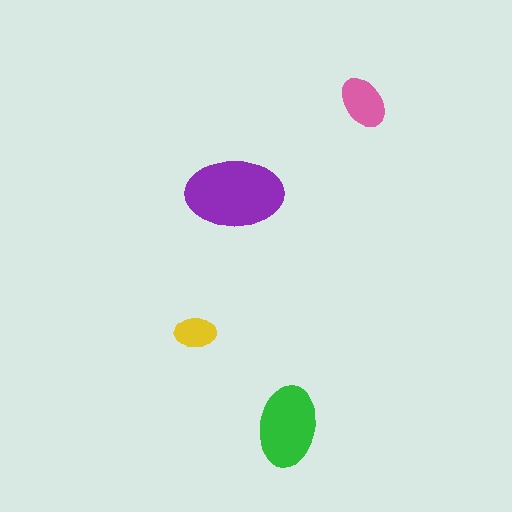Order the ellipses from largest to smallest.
the purple one, the green one, the pink one, the yellow one.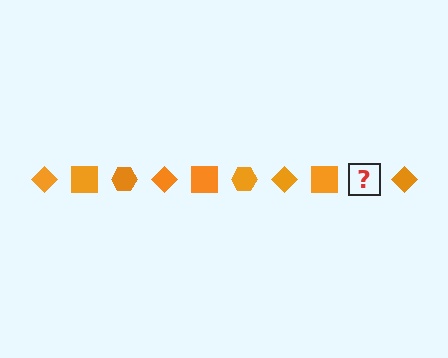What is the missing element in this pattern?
The missing element is an orange hexagon.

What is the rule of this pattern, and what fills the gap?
The rule is that the pattern cycles through diamond, square, hexagon shapes in orange. The gap should be filled with an orange hexagon.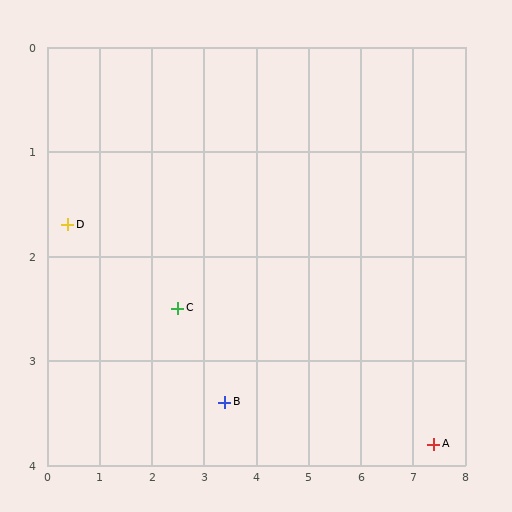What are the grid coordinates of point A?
Point A is at approximately (7.4, 3.8).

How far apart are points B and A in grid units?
Points B and A are about 4.0 grid units apart.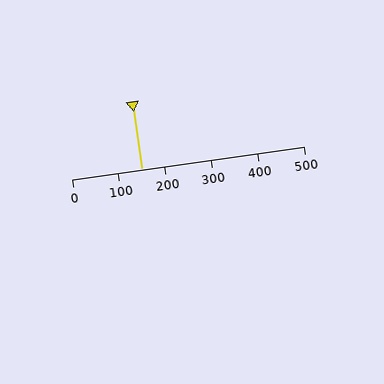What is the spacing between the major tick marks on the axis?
The major ticks are spaced 100 apart.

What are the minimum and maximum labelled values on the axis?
The axis runs from 0 to 500.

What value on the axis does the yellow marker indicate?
The marker indicates approximately 150.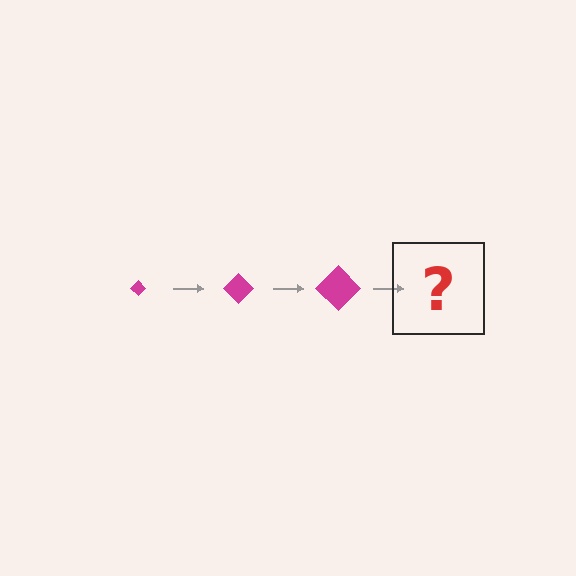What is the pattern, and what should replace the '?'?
The pattern is that the diamond gets progressively larger each step. The '?' should be a magenta diamond, larger than the previous one.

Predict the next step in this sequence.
The next step is a magenta diamond, larger than the previous one.